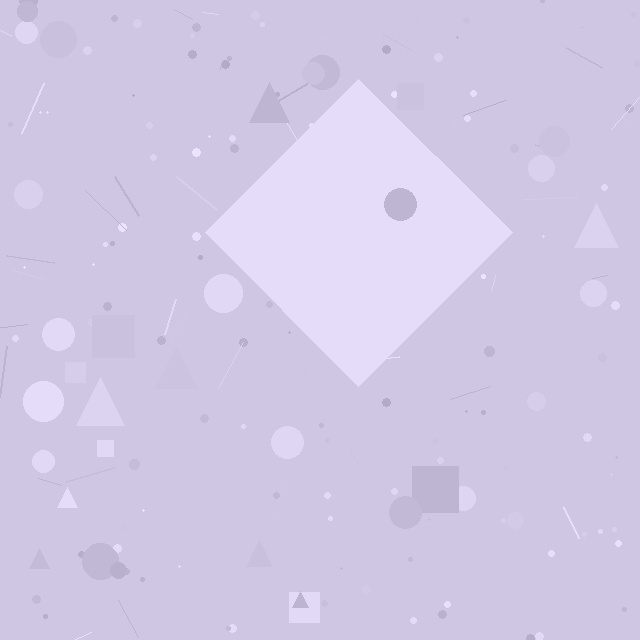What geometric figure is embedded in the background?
A diamond is embedded in the background.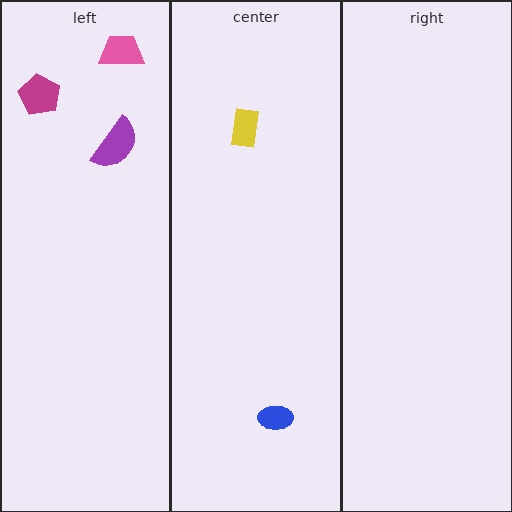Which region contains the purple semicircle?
The left region.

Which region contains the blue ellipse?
The center region.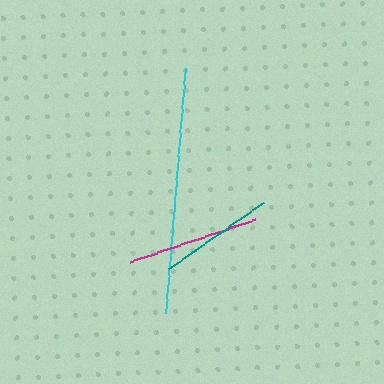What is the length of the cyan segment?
The cyan segment is approximately 246 pixels long.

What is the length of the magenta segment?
The magenta segment is approximately 132 pixels long.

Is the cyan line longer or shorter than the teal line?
The cyan line is longer than the teal line.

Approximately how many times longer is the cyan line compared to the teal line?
The cyan line is approximately 2.1 times the length of the teal line.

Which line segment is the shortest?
The teal line is the shortest at approximately 116 pixels.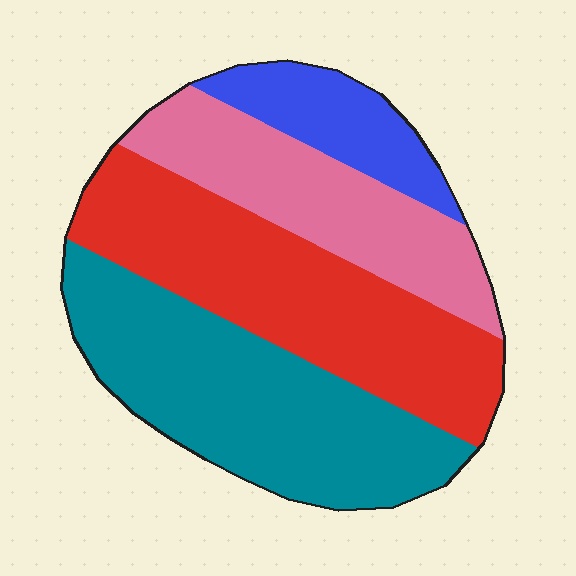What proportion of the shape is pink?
Pink covers roughly 20% of the shape.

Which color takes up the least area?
Blue, at roughly 10%.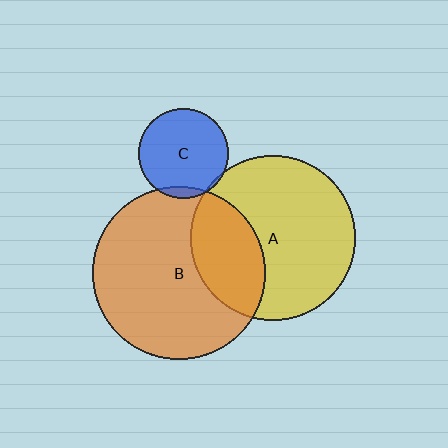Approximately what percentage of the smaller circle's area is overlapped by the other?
Approximately 30%.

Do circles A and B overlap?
Yes.